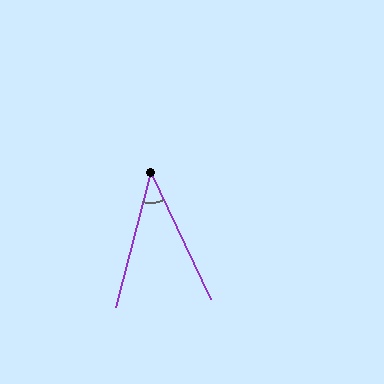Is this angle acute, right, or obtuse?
It is acute.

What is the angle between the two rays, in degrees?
Approximately 40 degrees.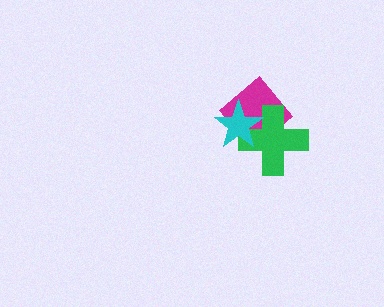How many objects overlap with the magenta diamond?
2 objects overlap with the magenta diamond.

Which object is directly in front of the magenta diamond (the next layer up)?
The green cross is directly in front of the magenta diamond.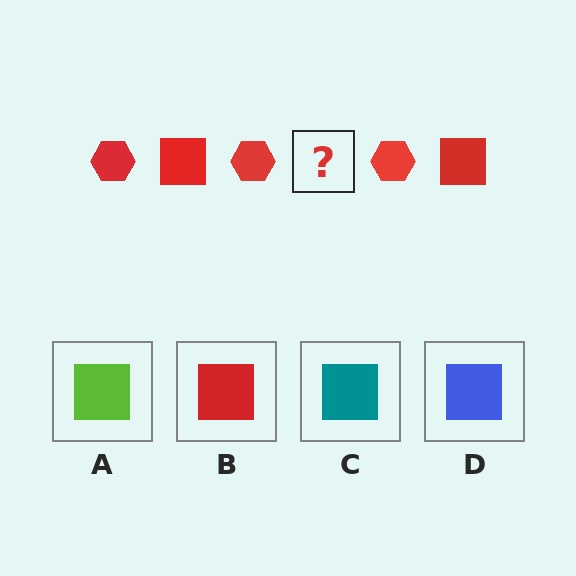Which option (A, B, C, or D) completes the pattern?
B.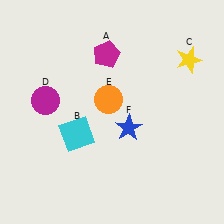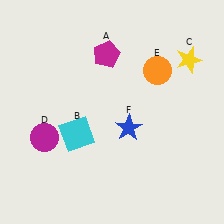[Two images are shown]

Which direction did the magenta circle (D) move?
The magenta circle (D) moved down.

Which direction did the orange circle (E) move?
The orange circle (E) moved right.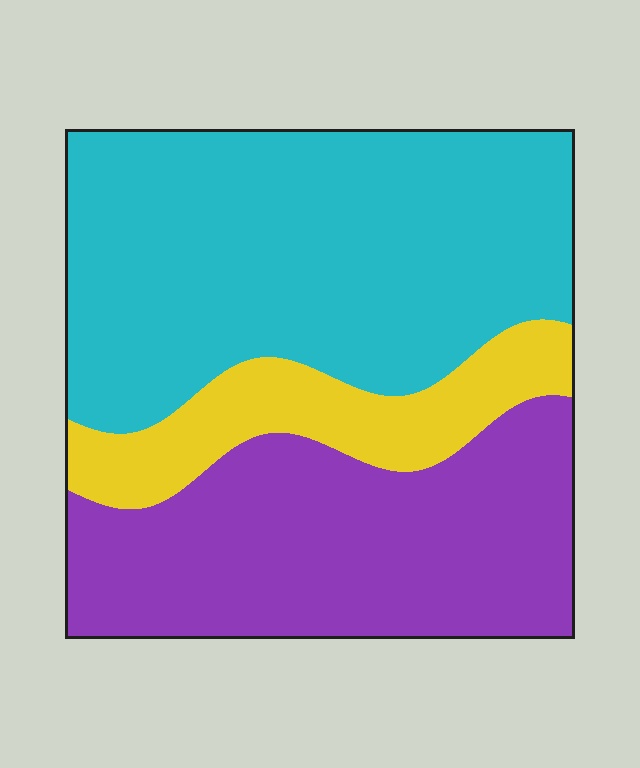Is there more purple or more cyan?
Cyan.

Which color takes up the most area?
Cyan, at roughly 50%.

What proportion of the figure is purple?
Purple takes up about three eighths (3/8) of the figure.